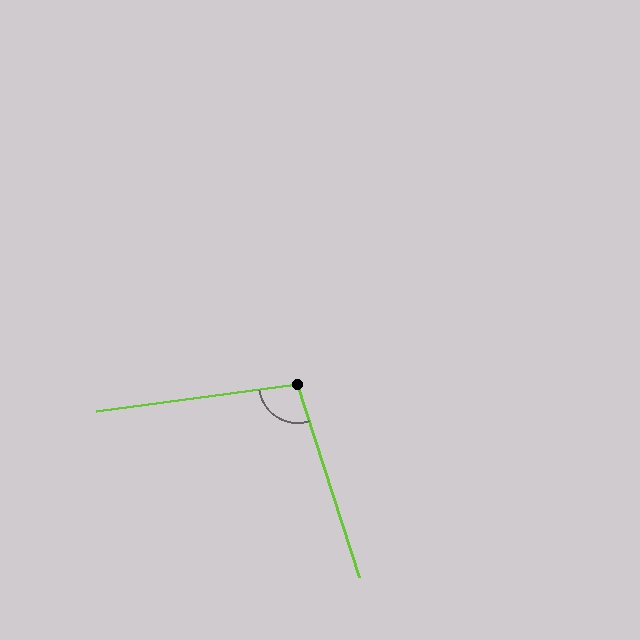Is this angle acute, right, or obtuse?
It is obtuse.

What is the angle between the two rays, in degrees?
Approximately 100 degrees.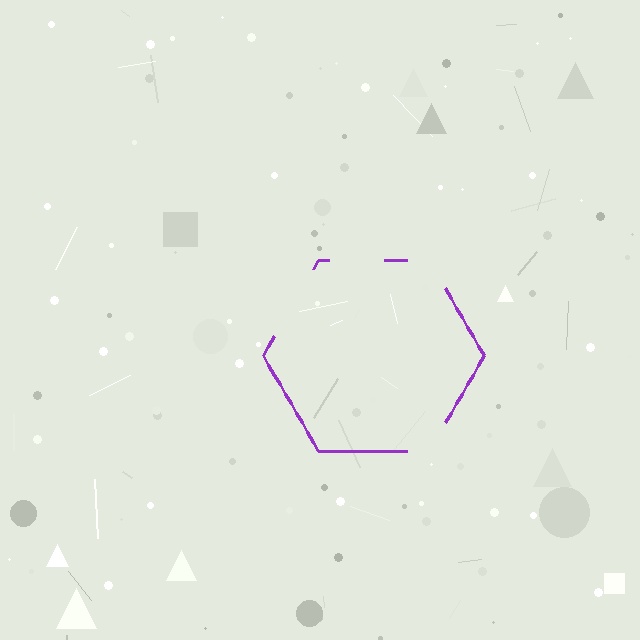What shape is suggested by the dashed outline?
The dashed outline suggests a hexagon.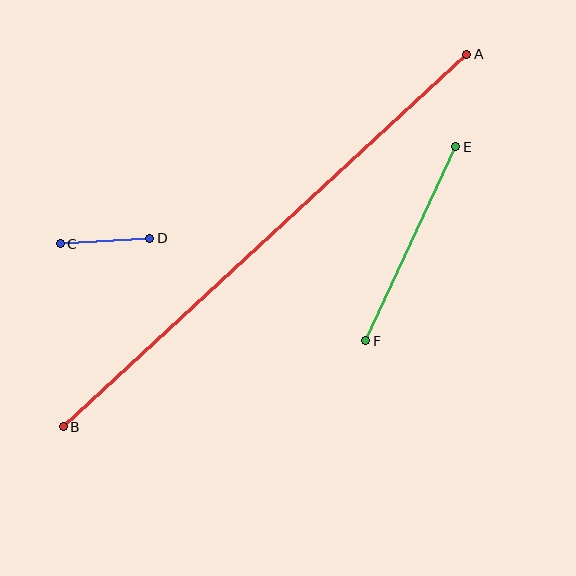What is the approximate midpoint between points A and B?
The midpoint is at approximately (265, 240) pixels.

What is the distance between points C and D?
The distance is approximately 90 pixels.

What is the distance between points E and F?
The distance is approximately 214 pixels.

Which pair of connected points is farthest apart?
Points A and B are farthest apart.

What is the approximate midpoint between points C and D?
The midpoint is at approximately (105, 241) pixels.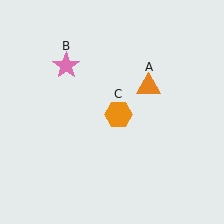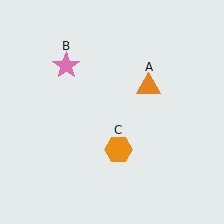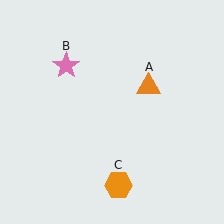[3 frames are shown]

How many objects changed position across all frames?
1 object changed position: orange hexagon (object C).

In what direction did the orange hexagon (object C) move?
The orange hexagon (object C) moved down.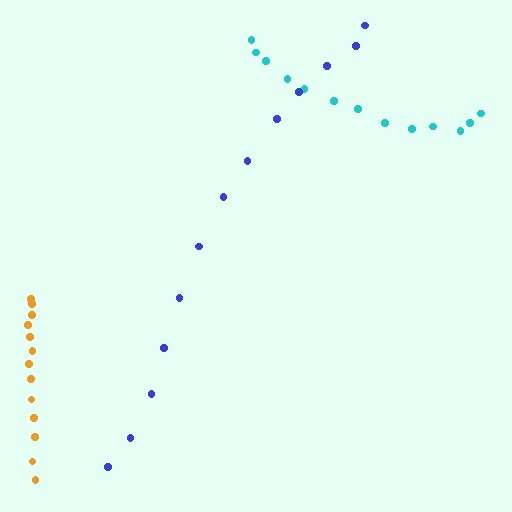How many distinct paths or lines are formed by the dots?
There are 3 distinct paths.